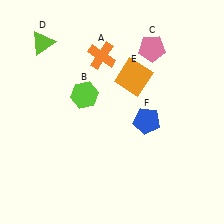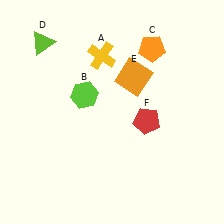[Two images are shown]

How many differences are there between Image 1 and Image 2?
There are 3 differences between the two images.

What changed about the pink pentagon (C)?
In Image 1, C is pink. In Image 2, it changed to orange.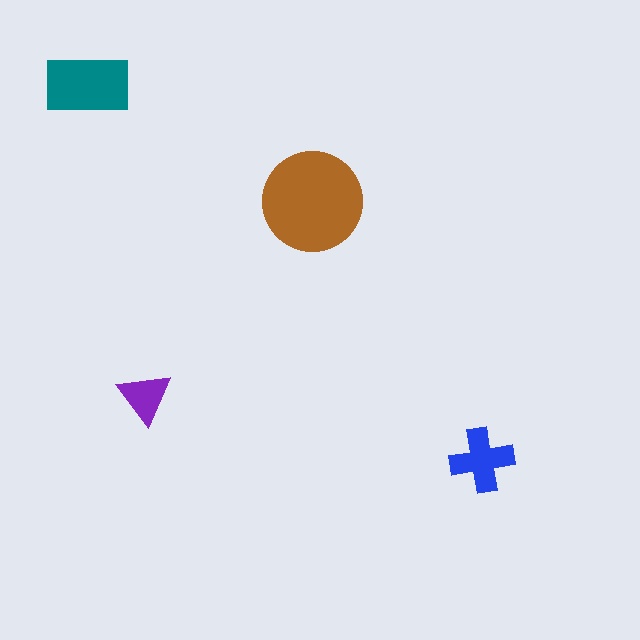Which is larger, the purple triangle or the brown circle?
The brown circle.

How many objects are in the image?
There are 4 objects in the image.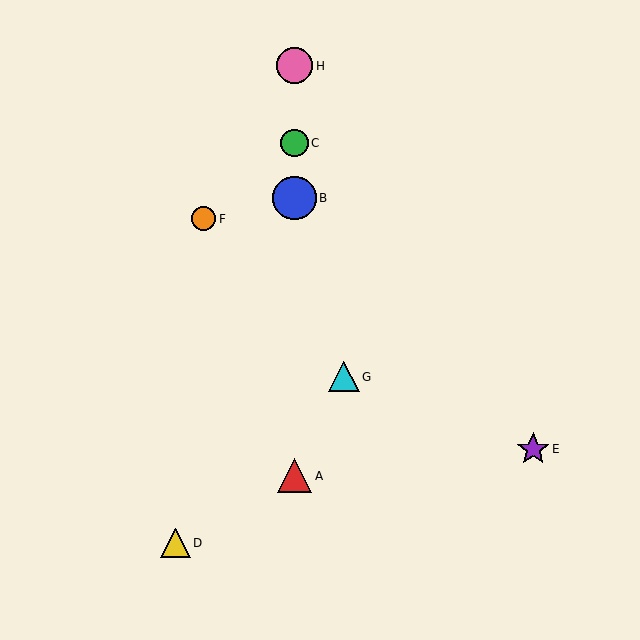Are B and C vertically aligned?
Yes, both are at x≈295.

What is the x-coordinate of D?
Object D is at x≈175.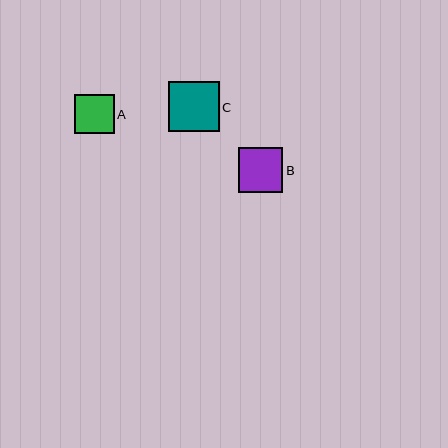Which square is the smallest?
Square A is the smallest with a size of approximately 39 pixels.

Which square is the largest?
Square C is the largest with a size of approximately 50 pixels.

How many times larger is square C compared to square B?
Square C is approximately 1.1 times the size of square B.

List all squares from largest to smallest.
From largest to smallest: C, B, A.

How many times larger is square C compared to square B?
Square C is approximately 1.1 times the size of square B.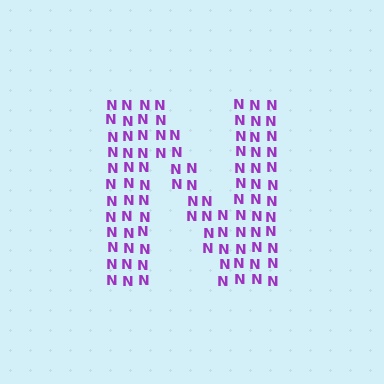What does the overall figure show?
The overall figure shows the letter N.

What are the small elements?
The small elements are letter N's.